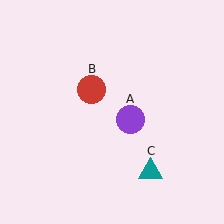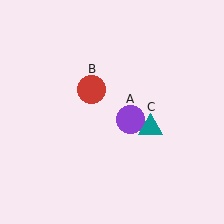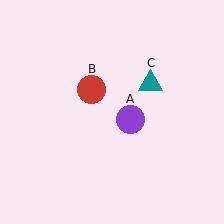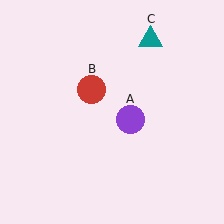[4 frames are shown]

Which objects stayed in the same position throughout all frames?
Purple circle (object A) and red circle (object B) remained stationary.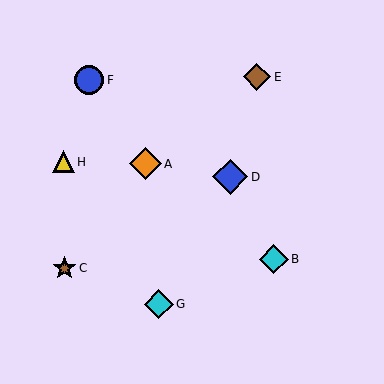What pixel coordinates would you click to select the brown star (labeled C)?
Click at (65, 268) to select the brown star C.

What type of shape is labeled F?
Shape F is a blue circle.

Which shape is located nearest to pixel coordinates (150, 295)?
The cyan diamond (labeled G) at (159, 304) is nearest to that location.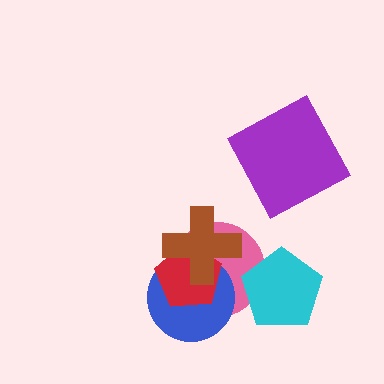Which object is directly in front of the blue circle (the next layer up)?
The red pentagon is directly in front of the blue circle.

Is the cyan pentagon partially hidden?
No, no other shape covers it.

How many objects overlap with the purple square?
0 objects overlap with the purple square.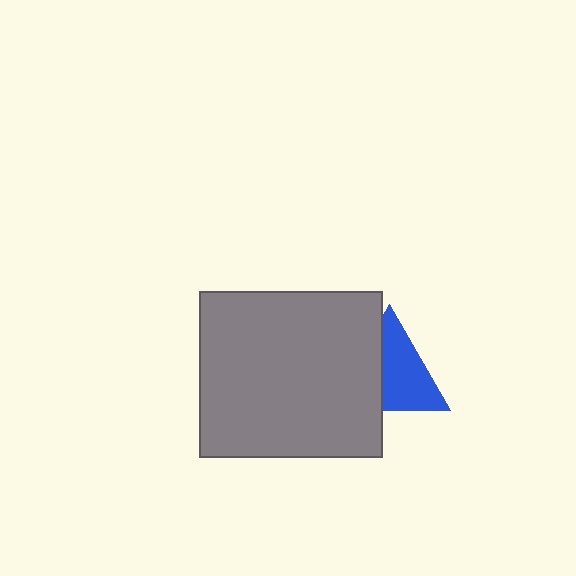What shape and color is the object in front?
The object in front is a gray rectangle.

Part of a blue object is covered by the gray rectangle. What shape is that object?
It is a triangle.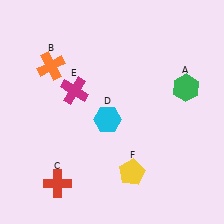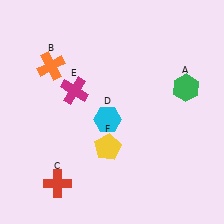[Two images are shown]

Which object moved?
The yellow pentagon (F) moved up.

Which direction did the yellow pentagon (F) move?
The yellow pentagon (F) moved up.